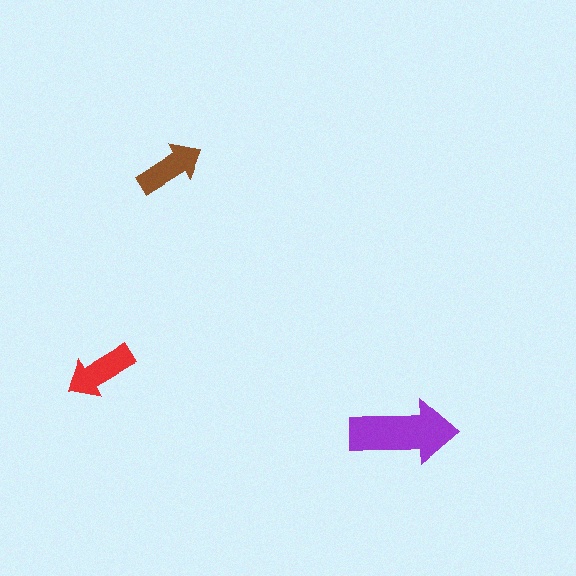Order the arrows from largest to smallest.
the purple one, the red one, the brown one.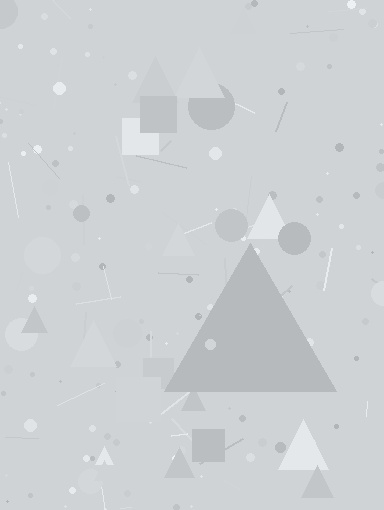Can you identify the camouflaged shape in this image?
The camouflaged shape is a triangle.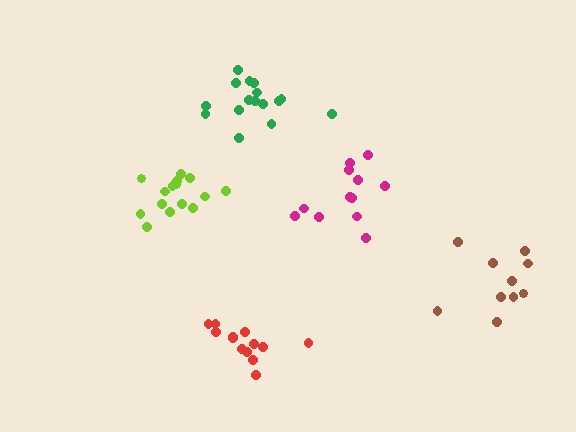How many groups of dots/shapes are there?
There are 5 groups.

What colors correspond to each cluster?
The clusters are colored: lime, magenta, red, green, brown.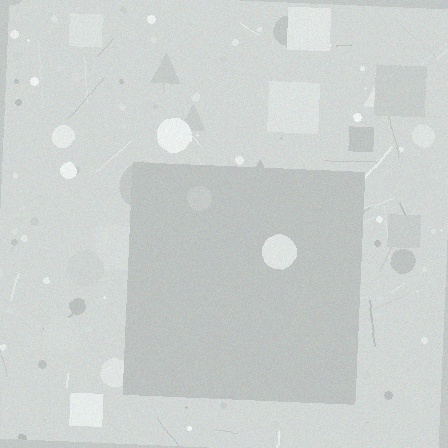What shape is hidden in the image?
A square is hidden in the image.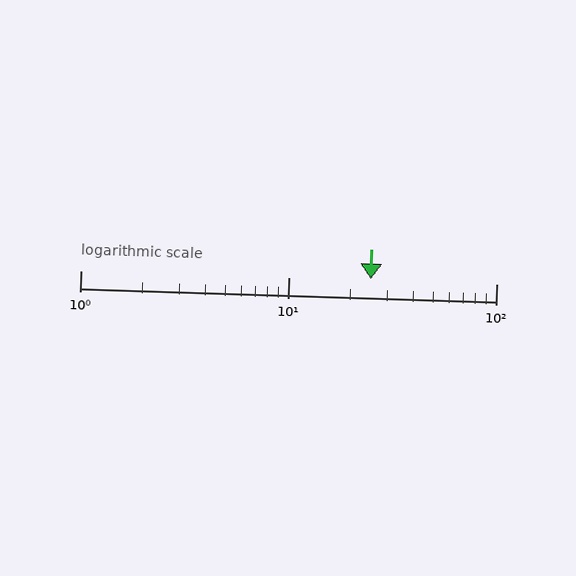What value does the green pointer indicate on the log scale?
The pointer indicates approximately 25.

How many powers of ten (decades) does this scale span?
The scale spans 2 decades, from 1 to 100.